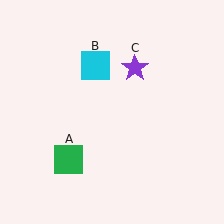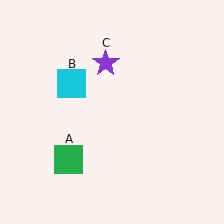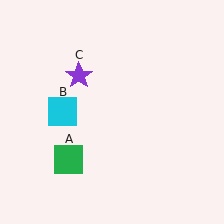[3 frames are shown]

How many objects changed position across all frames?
2 objects changed position: cyan square (object B), purple star (object C).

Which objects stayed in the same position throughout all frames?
Green square (object A) remained stationary.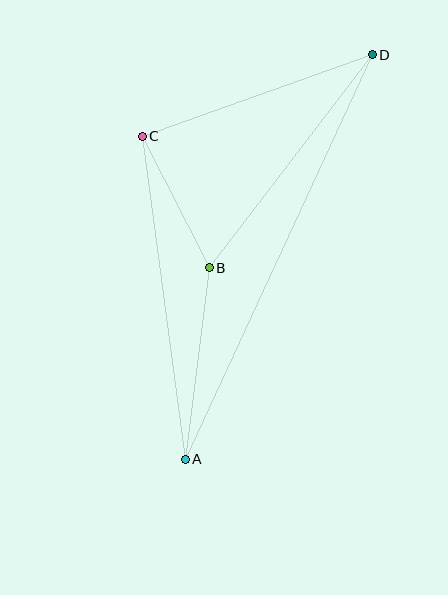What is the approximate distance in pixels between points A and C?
The distance between A and C is approximately 326 pixels.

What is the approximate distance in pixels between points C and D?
The distance between C and D is approximately 244 pixels.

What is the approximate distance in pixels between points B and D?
The distance between B and D is approximately 268 pixels.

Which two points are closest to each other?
Points B and C are closest to each other.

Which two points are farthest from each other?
Points A and D are farthest from each other.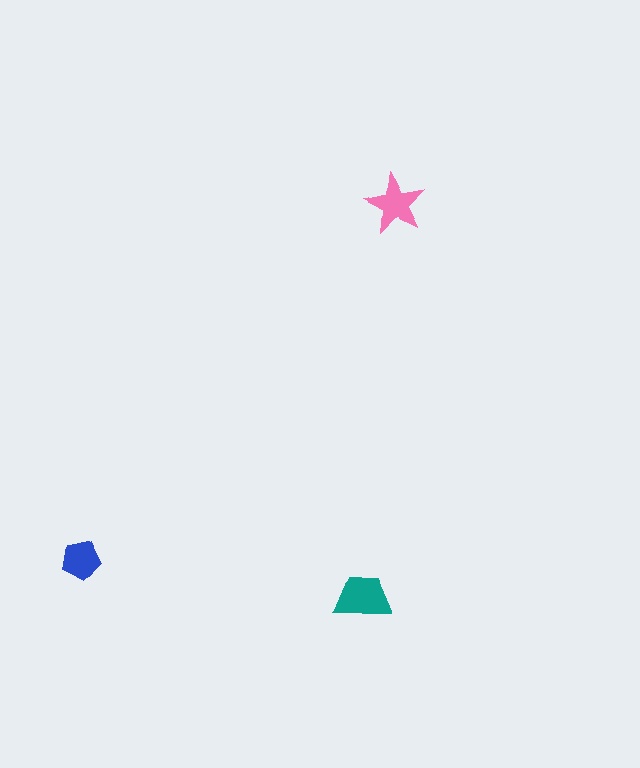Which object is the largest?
The teal trapezoid.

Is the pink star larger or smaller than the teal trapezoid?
Smaller.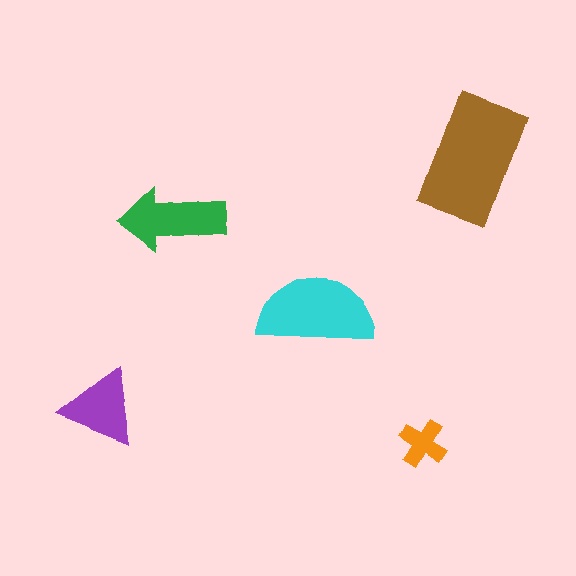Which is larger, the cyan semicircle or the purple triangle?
The cyan semicircle.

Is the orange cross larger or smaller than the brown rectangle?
Smaller.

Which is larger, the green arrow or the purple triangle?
The green arrow.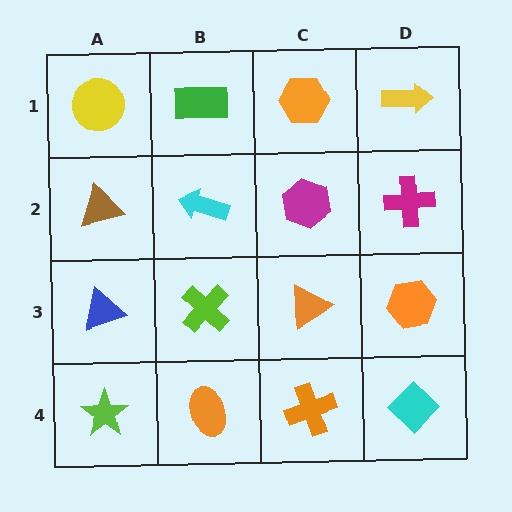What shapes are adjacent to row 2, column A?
A yellow circle (row 1, column A), a blue triangle (row 3, column A), a cyan arrow (row 2, column B).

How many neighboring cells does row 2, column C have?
4.